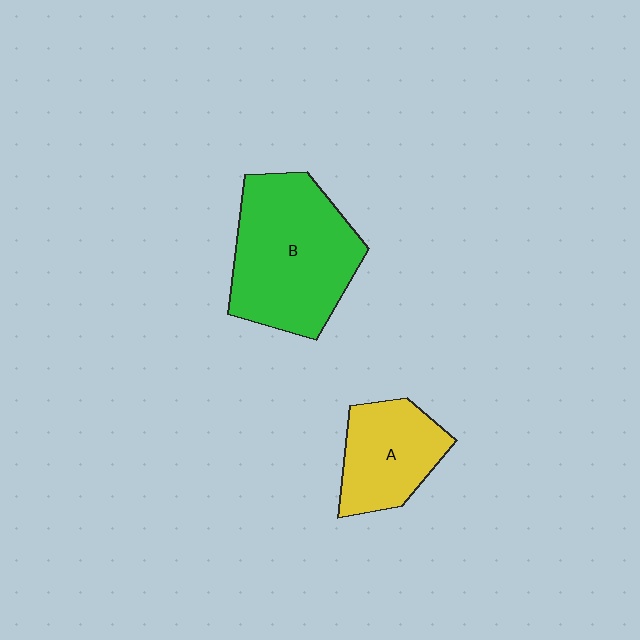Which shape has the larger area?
Shape B (green).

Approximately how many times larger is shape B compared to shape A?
Approximately 1.7 times.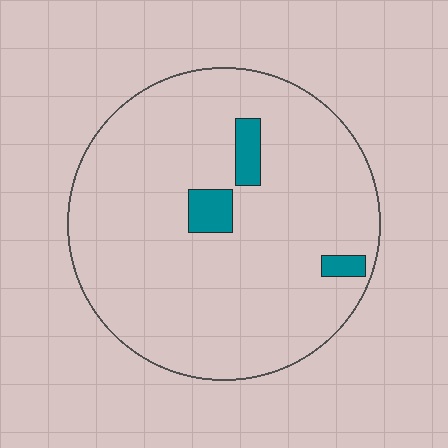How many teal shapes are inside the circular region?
3.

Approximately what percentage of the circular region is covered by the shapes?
Approximately 5%.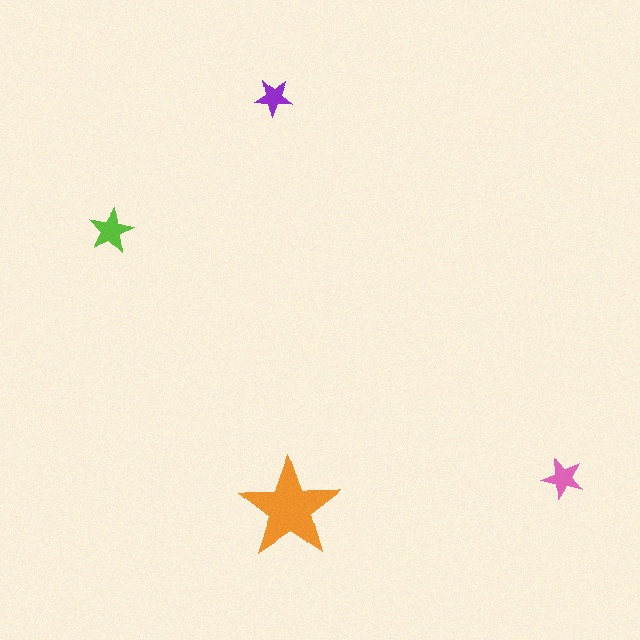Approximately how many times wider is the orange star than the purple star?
About 2.5 times wider.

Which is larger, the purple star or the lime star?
The lime one.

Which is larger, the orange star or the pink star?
The orange one.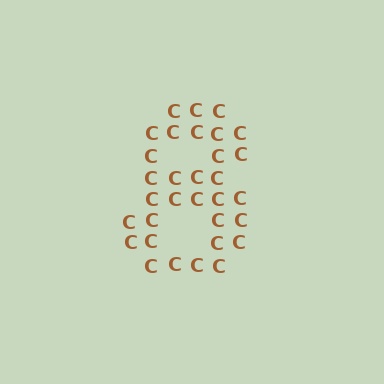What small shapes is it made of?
It is made of small letter C's.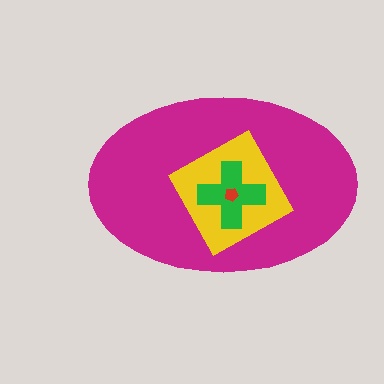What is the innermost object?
The red pentagon.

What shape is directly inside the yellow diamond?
The green cross.